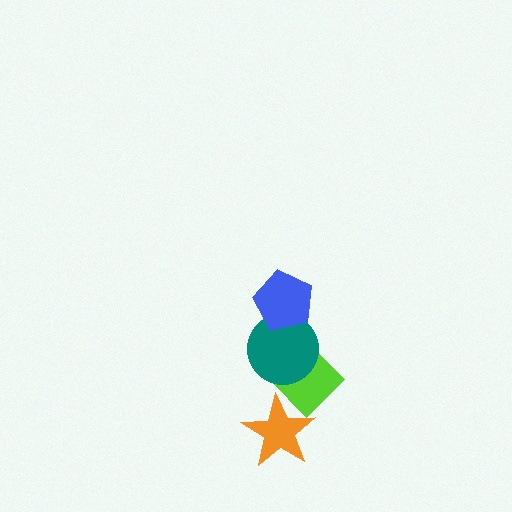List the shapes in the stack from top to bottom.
From top to bottom: the blue pentagon, the teal circle, the lime diamond, the orange star.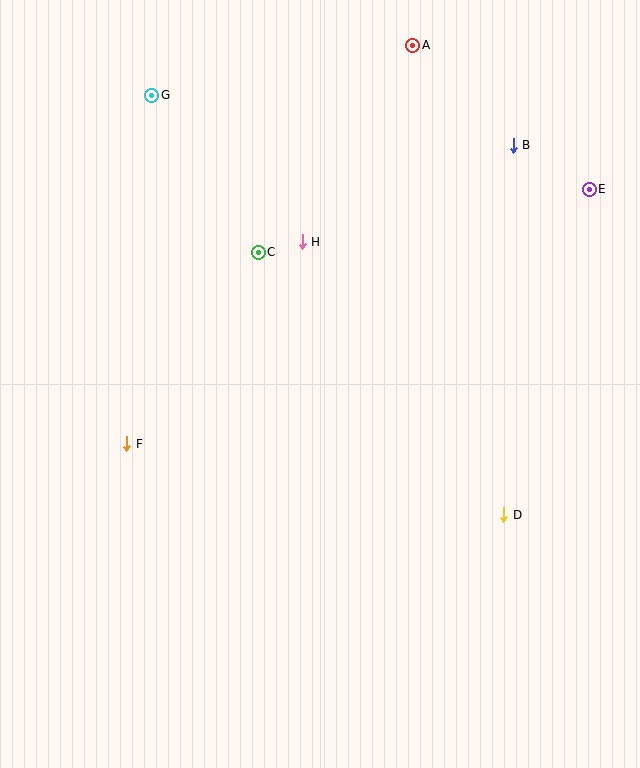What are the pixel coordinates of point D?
Point D is at (504, 515).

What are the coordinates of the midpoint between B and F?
The midpoint between B and F is at (320, 294).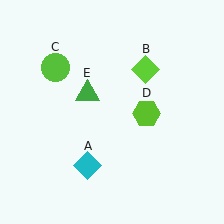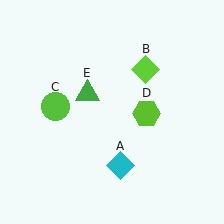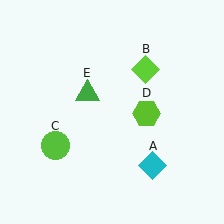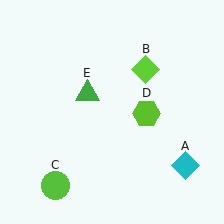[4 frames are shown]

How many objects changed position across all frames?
2 objects changed position: cyan diamond (object A), lime circle (object C).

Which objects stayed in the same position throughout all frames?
Lime diamond (object B) and lime hexagon (object D) and green triangle (object E) remained stationary.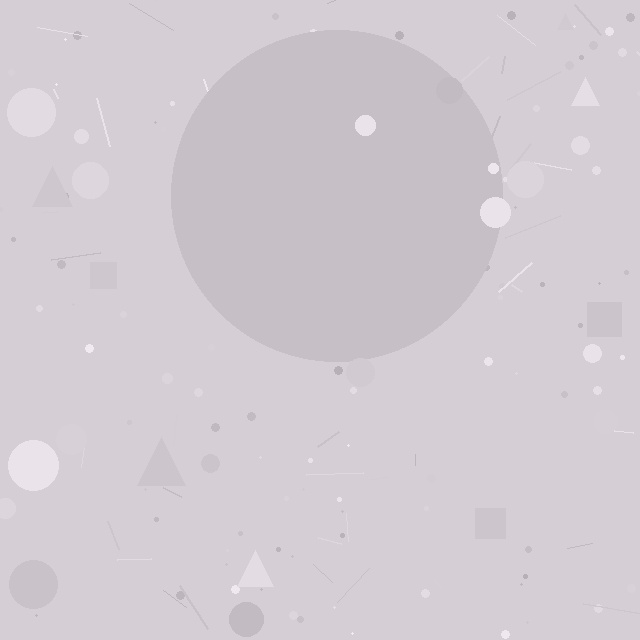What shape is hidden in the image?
A circle is hidden in the image.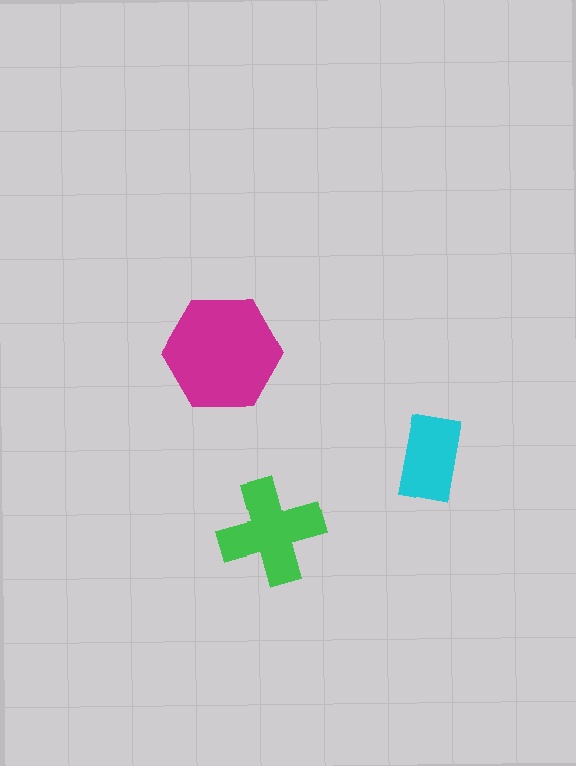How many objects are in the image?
There are 3 objects in the image.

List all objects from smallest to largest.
The cyan rectangle, the green cross, the magenta hexagon.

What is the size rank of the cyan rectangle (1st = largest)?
3rd.